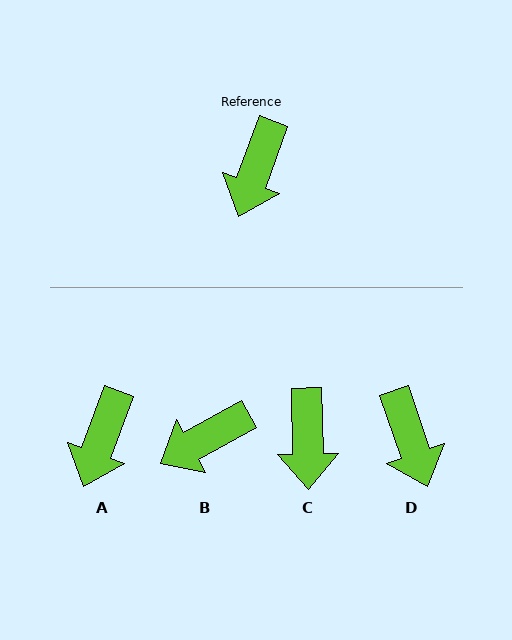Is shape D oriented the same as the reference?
No, it is off by about 40 degrees.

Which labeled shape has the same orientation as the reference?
A.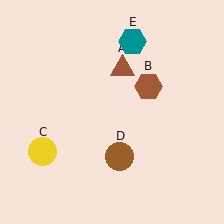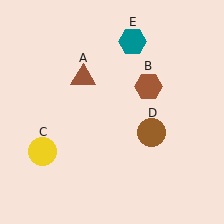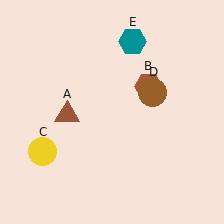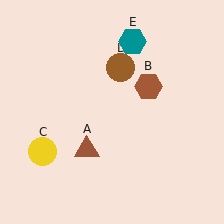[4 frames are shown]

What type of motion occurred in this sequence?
The brown triangle (object A), brown circle (object D) rotated counterclockwise around the center of the scene.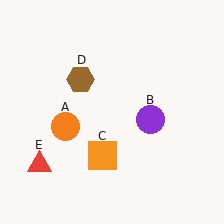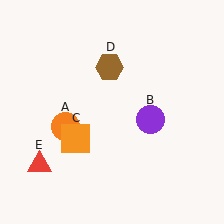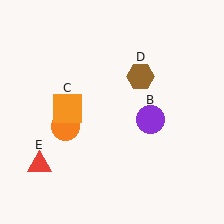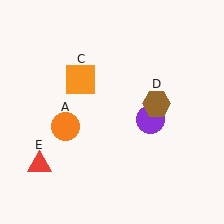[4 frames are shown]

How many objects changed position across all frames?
2 objects changed position: orange square (object C), brown hexagon (object D).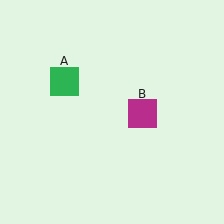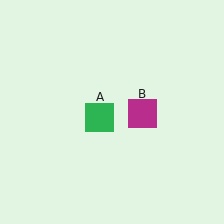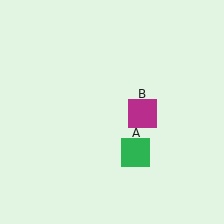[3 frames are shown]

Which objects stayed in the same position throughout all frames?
Magenta square (object B) remained stationary.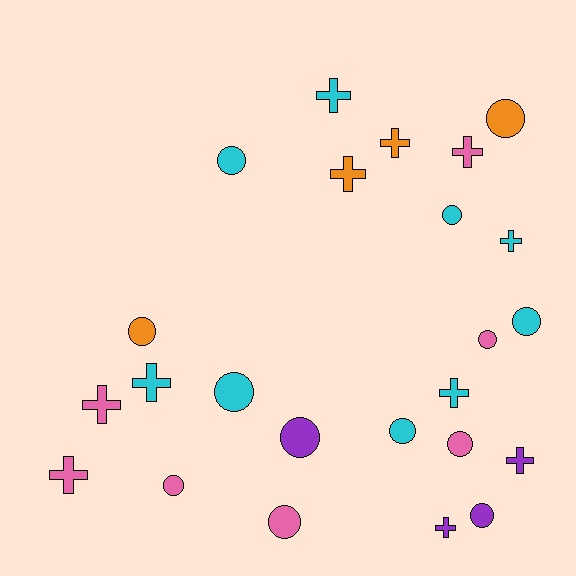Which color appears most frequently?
Cyan, with 9 objects.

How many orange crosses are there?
There are 2 orange crosses.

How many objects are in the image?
There are 24 objects.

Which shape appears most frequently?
Circle, with 13 objects.